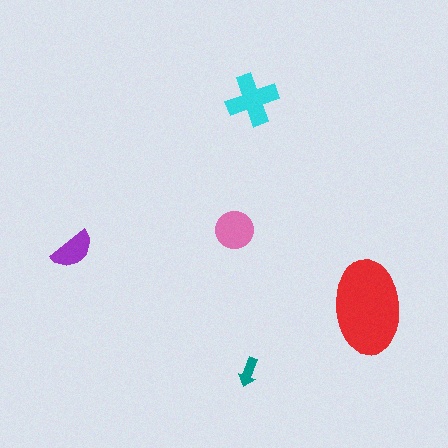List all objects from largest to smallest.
The red ellipse, the cyan cross, the pink circle, the purple semicircle, the teal arrow.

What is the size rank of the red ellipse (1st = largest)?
1st.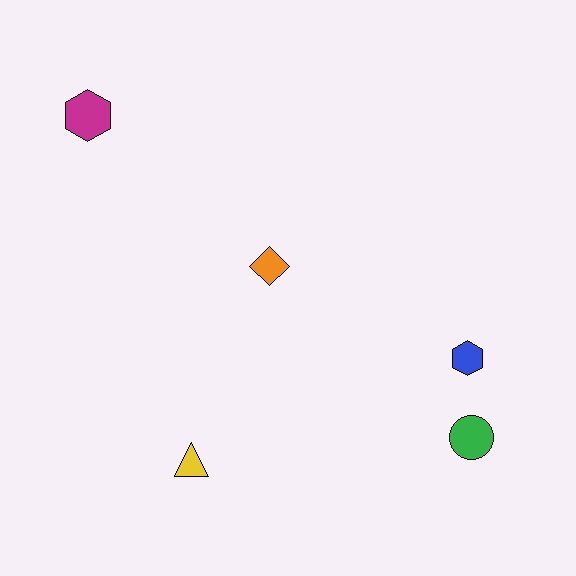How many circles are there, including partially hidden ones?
There is 1 circle.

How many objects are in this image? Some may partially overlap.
There are 5 objects.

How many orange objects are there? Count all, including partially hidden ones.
There is 1 orange object.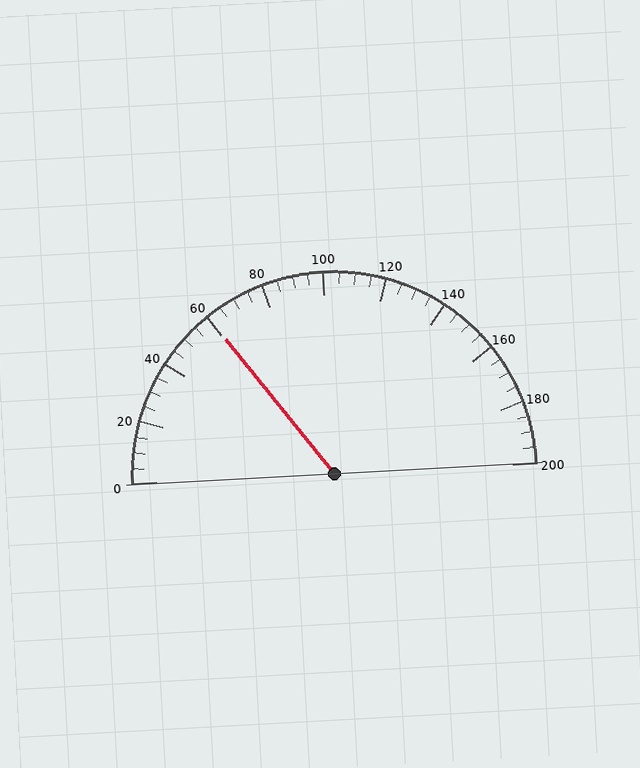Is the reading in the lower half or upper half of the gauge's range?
The reading is in the lower half of the range (0 to 200).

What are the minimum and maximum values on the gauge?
The gauge ranges from 0 to 200.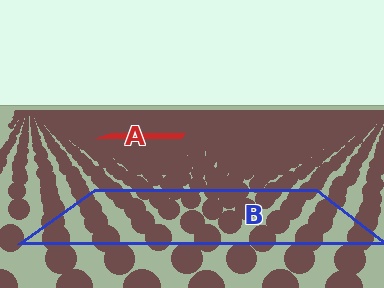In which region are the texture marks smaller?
The texture marks are smaller in region A, because it is farther away.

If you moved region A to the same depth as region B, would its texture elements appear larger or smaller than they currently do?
They would appear larger. At a closer depth, the same texture elements are projected at a bigger on-screen size.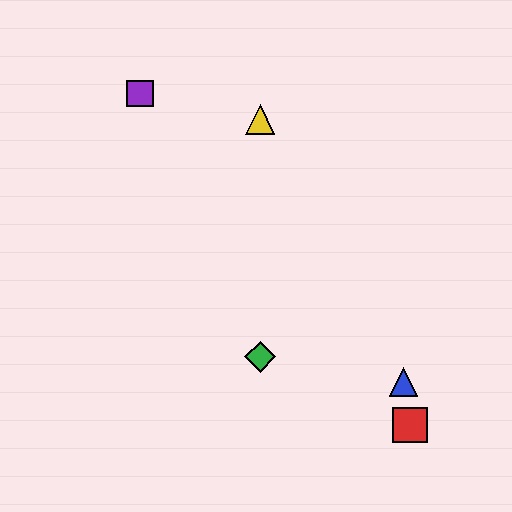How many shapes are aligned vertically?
2 shapes (the green diamond, the yellow triangle) are aligned vertically.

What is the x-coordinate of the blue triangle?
The blue triangle is at x≈404.